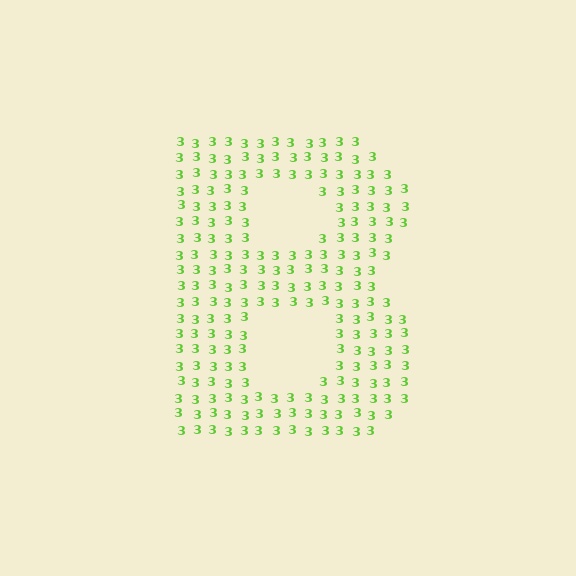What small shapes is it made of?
It is made of small digit 3's.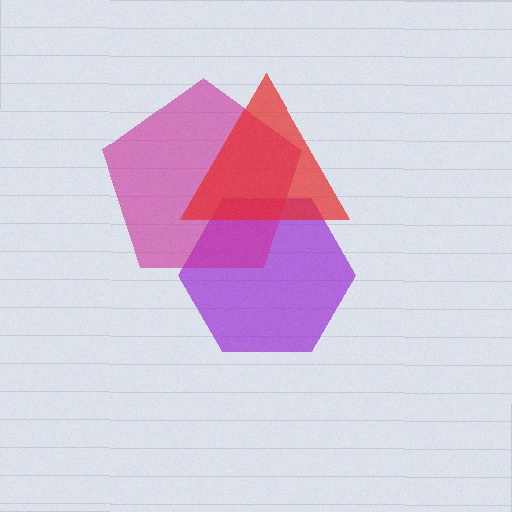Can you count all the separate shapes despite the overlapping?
Yes, there are 3 separate shapes.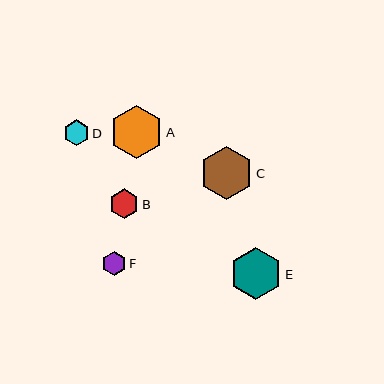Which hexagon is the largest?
Hexagon A is the largest with a size of approximately 53 pixels.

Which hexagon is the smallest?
Hexagon F is the smallest with a size of approximately 24 pixels.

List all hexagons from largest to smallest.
From largest to smallest: A, C, E, B, D, F.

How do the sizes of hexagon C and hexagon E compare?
Hexagon C and hexagon E are approximately the same size.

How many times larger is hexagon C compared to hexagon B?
Hexagon C is approximately 1.8 times the size of hexagon B.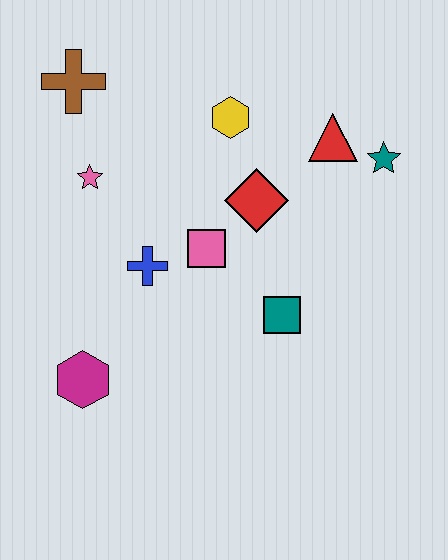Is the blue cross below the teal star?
Yes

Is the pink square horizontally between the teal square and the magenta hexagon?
Yes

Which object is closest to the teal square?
The pink square is closest to the teal square.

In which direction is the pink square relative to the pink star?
The pink square is to the right of the pink star.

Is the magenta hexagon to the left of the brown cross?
No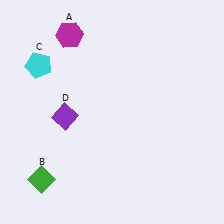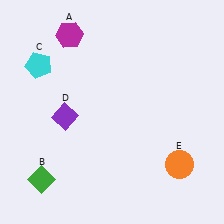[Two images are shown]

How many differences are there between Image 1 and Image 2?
There is 1 difference between the two images.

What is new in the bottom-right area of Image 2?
An orange circle (E) was added in the bottom-right area of Image 2.